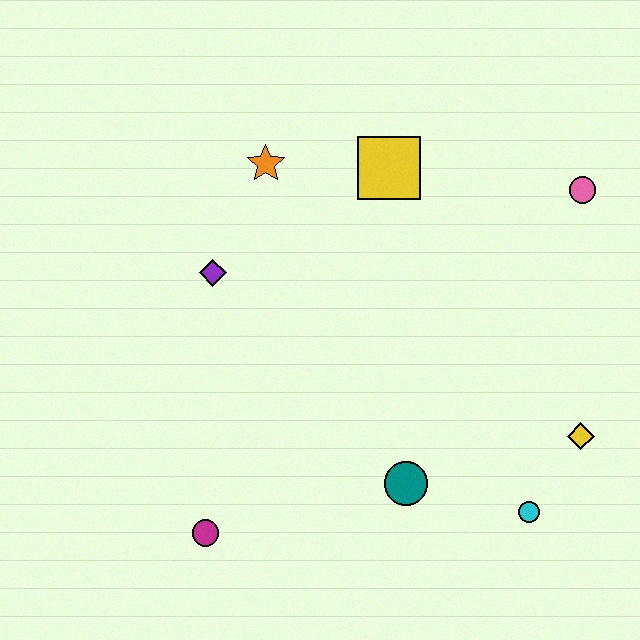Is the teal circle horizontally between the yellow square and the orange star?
No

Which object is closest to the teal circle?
The cyan circle is closest to the teal circle.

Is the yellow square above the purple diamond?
Yes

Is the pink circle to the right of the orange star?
Yes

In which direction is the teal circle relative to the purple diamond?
The teal circle is below the purple diamond.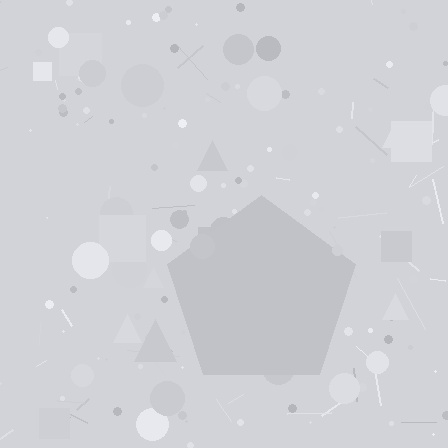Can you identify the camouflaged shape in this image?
The camouflaged shape is a pentagon.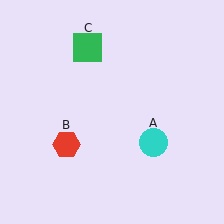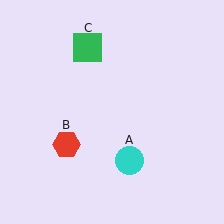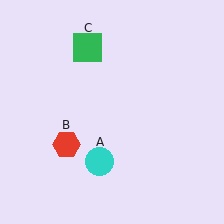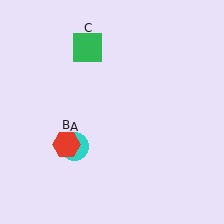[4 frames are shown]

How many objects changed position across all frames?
1 object changed position: cyan circle (object A).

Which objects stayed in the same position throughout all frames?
Red hexagon (object B) and green square (object C) remained stationary.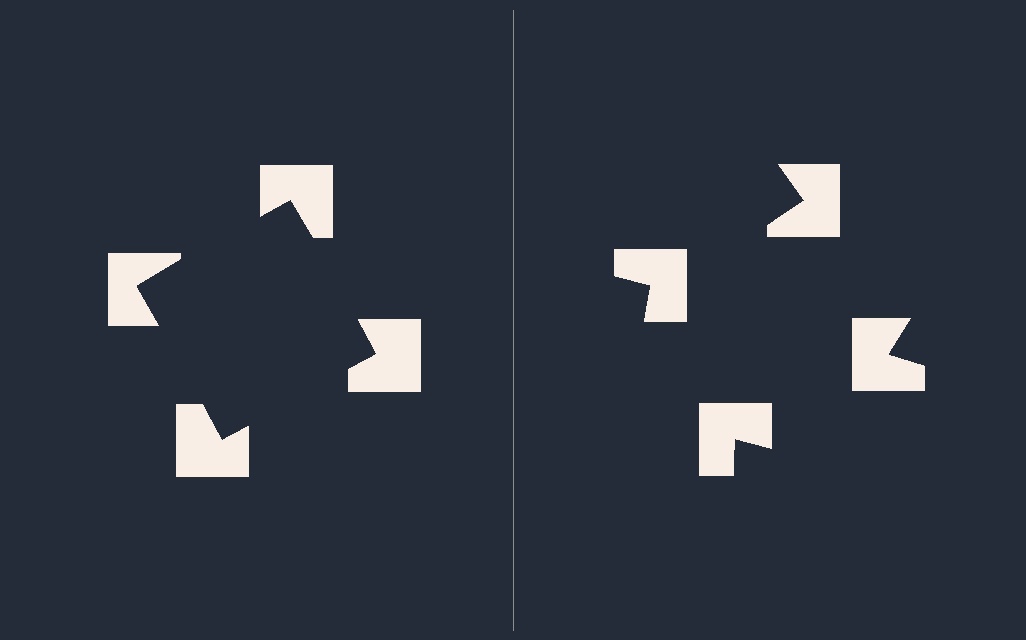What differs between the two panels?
The notched squares are positioned identically on both sides; only the wedge orientations differ. On the left they align to a square; on the right they are misaligned.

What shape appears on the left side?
An illusory square.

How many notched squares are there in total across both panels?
8 — 4 on each side.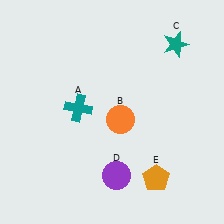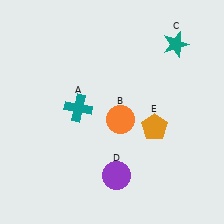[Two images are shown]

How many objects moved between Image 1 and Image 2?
1 object moved between the two images.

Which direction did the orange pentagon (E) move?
The orange pentagon (E) moved up.